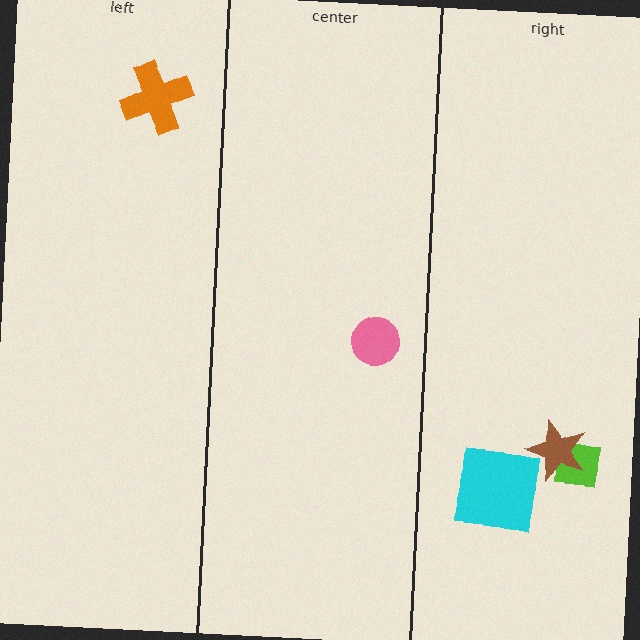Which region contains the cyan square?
The right region.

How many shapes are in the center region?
1.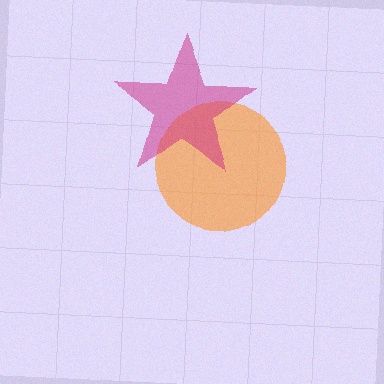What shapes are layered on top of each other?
The layered shapes are: an orange circle, a magenta star.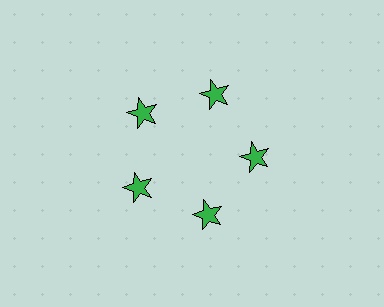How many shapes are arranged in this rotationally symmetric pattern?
There are 5 shapes, arranged in 5 groups of 1.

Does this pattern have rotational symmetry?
Yes, this pattern has 5-fold rotational symmetry. It looks the same after rotating 72 degrees around the center.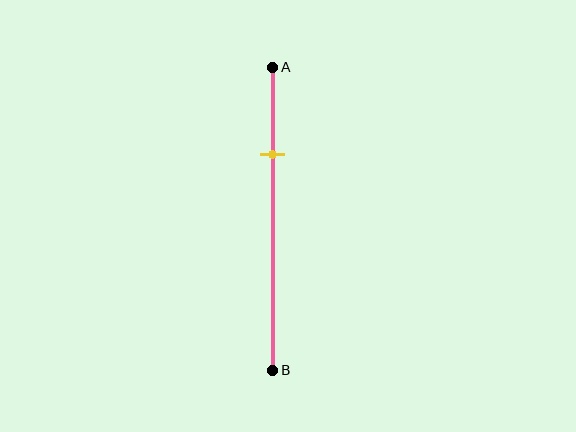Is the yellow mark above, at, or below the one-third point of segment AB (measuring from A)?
The yellow mark is above the one-third point of segment AB.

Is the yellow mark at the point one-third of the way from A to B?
No, the mark is at about 30% from A, not at the 33% one-third point.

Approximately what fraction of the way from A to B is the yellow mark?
The yellow mark is approximately 30% of the way from A to B.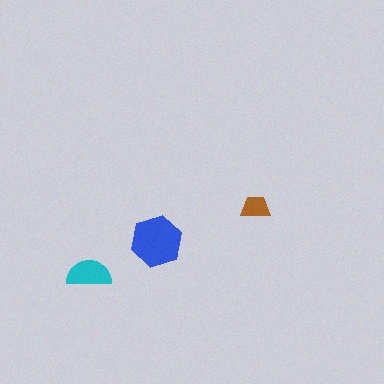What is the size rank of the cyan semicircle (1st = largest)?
2nd.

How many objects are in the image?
There are 3 objects in the image.